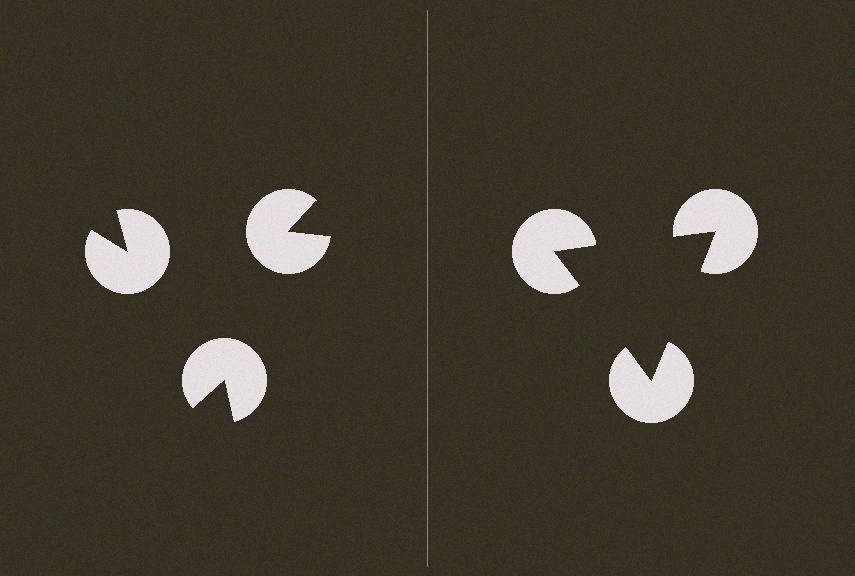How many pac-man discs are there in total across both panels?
6 — 3 on each side.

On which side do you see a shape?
An illusory triangle appears on the right side. On the left side the wedge cuts are rotated, so no coherent shape forms.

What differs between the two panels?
The pac-man discs are positioned identically on both sides; only the wedge orientations differ. On the right they align to a triangle; on the left they are misaligned.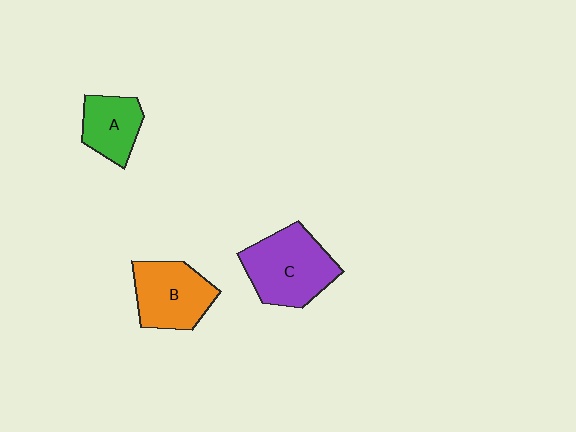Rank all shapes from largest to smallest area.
From largest to smallest: C (purple), B (orange), A (green).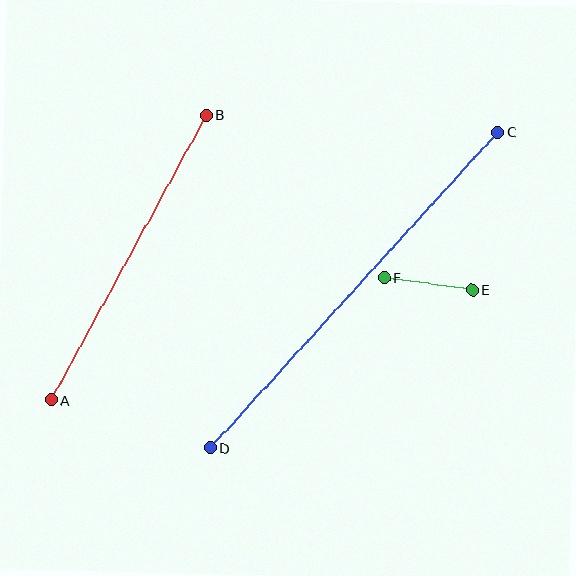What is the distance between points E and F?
The distance is approximately 89 pixels.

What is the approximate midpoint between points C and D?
The midpoint is at approximately (354, 290) pixels.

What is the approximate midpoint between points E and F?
The midpoint is at approximately (428, 284) pixels.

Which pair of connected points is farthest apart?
Points C and D are farthest apart.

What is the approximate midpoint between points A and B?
The midpoint is at approximately (129, 258) pixels.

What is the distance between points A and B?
The distance is approximately 324 pixels.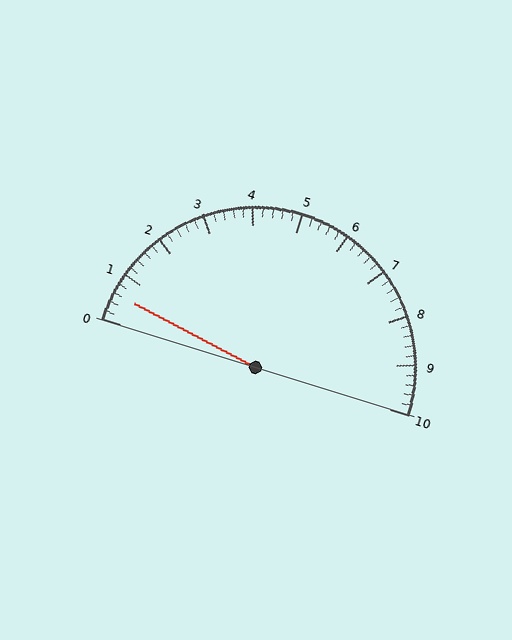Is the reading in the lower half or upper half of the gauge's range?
The reading is in the lower half of the range (0 to 10).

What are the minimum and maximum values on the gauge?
The gauge ranges from 0 to 10.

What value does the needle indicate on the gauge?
The needle indicates approximately 0.6.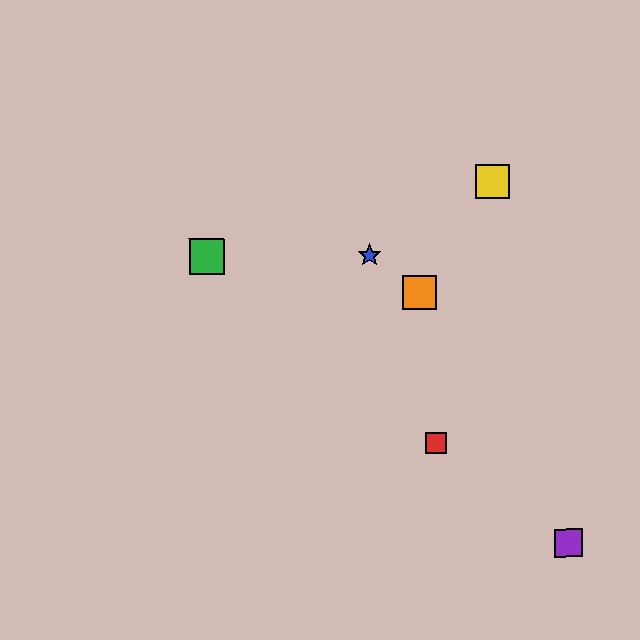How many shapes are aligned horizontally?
2 shapes (the blue star, the green square) are aligned horizontally.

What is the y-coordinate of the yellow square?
The yellow square is at y≈182.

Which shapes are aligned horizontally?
The blue star, the green square are aligned horizontally.